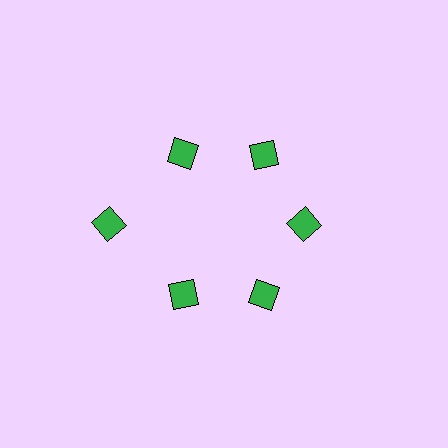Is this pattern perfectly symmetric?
No. The 6 green diamonds are arranged in a ring, but one element near the 9 o'clock position is pushed outward from the center, breaking the 6-fold rotational symmetry.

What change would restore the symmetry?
The symmetry would be restored by moving it inward, back onto the ring so that all 6 diamonds sit at equal angles and equal distance from the center.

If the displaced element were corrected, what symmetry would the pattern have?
It would have 6-fold rotational symmetry — the pattern would map onto itself every 60 degrees.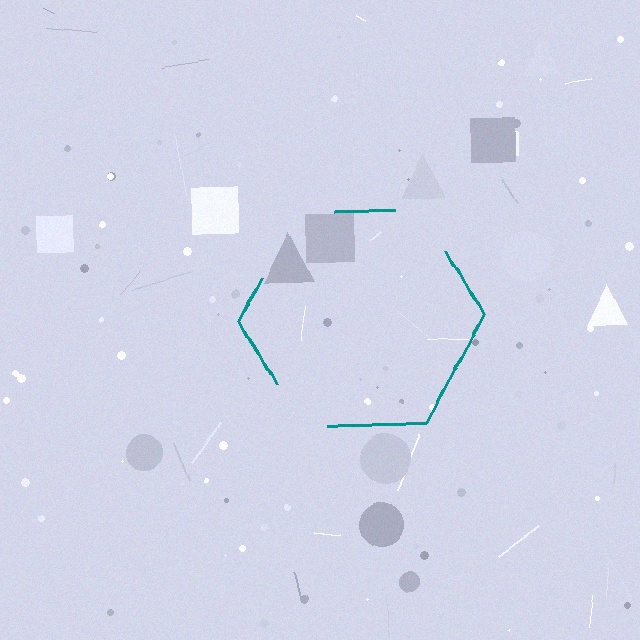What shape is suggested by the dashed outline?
The dashed outline suggests a hexagon.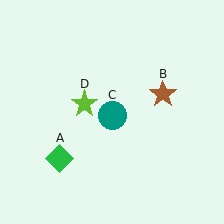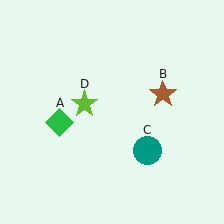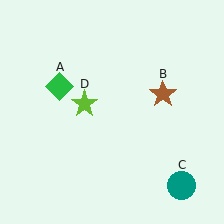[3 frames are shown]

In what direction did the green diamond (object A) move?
The green diamond (object A) moved up.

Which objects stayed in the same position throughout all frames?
Brown star (object B) and lime star (object D) remained stationary.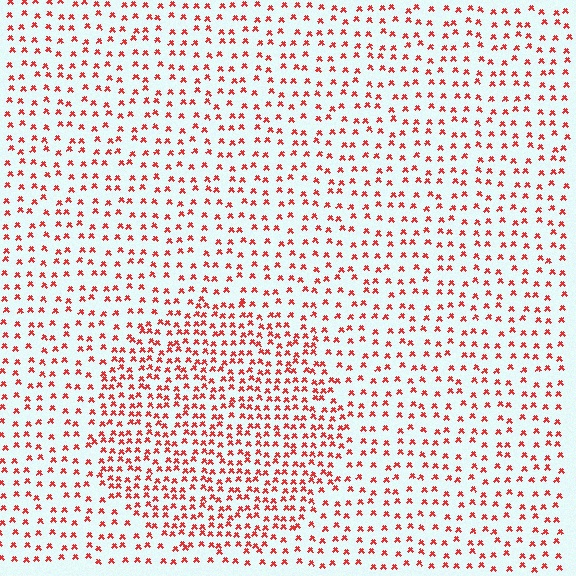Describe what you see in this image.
The image contains small red elements arranged at two different densities. A circle-shaped region is visible where the elements are more densely packed than the surrounding area.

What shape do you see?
I see a circle.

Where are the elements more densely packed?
The elements are more densely packed inside the circle boundary.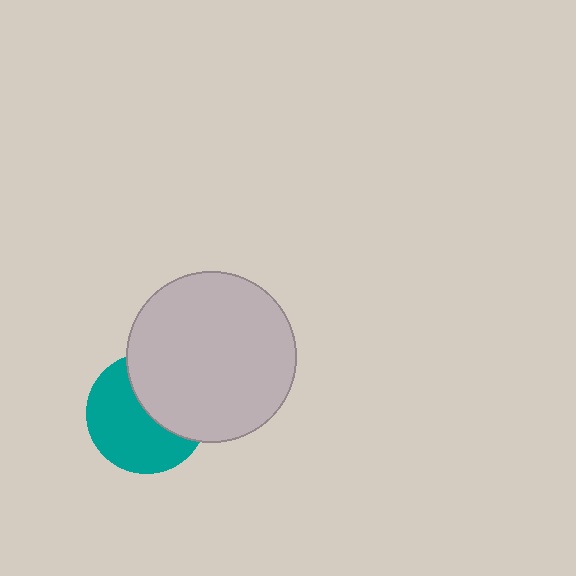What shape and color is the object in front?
The object in front is a light gray circle.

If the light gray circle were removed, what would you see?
You would see the complete teal circle.